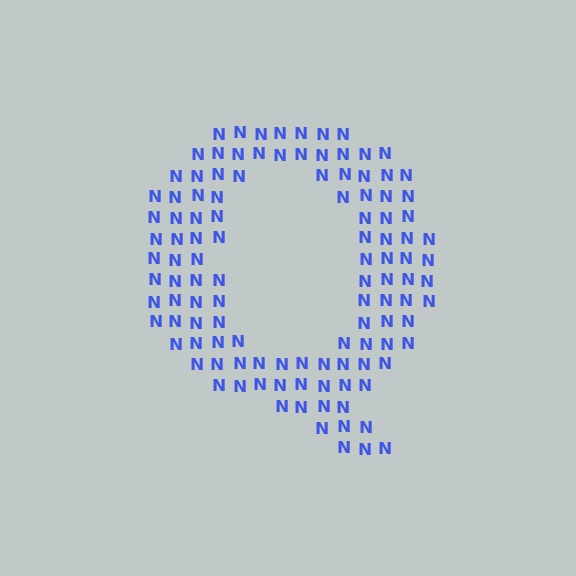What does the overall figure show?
The overall figure shows the letter Q.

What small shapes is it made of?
It is made of small letter N's.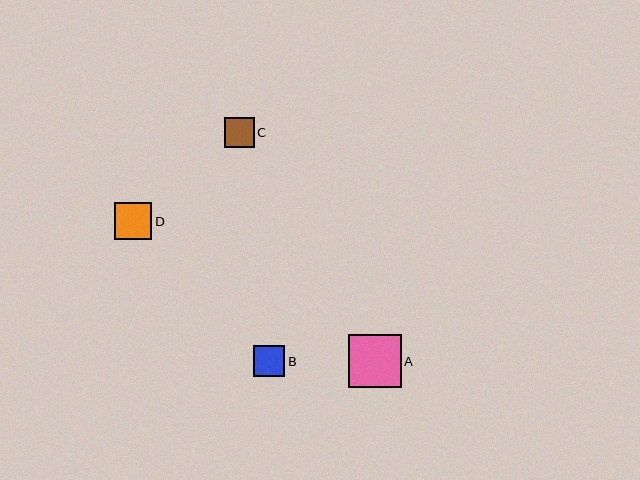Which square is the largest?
Square A is the largest with a size of approximately 52 pixels.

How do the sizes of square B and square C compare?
Square B and square C are approximately the same size.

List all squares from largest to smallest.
From largest to smallest: A, D, B, C.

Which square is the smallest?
Square C is the smallest with a size of approximately 30 pixels.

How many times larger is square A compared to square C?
Square A is approximately 1.8 times the size of square C.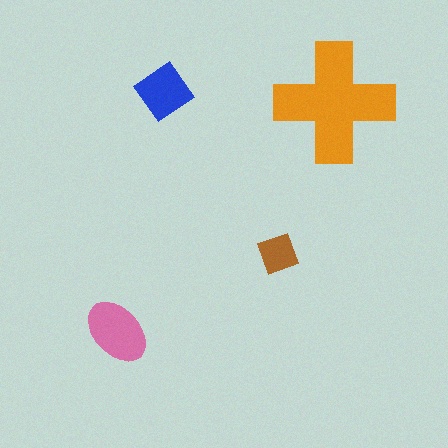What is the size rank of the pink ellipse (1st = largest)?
2nd.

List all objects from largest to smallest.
The orange cross, the pink ellipse, the blue diamond, the brown square.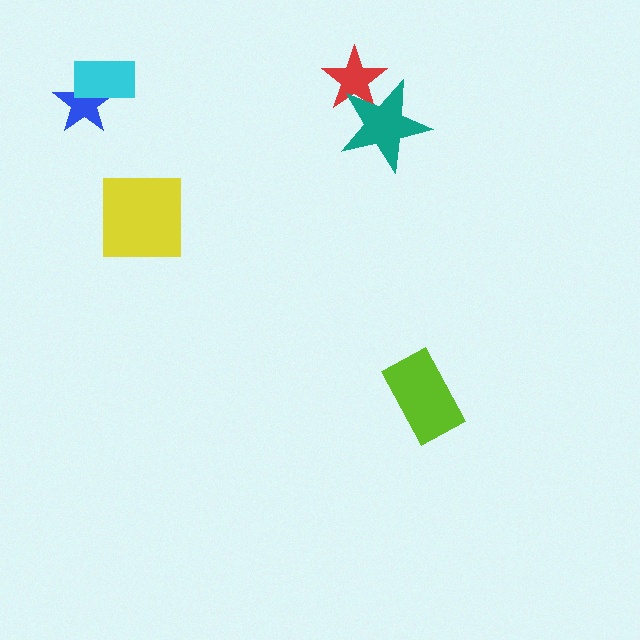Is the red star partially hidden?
Yes, it is partially covered by another shape.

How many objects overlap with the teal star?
1 object overlaps with the teal star.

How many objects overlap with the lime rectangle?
0 objects overlap with the lime rectangle.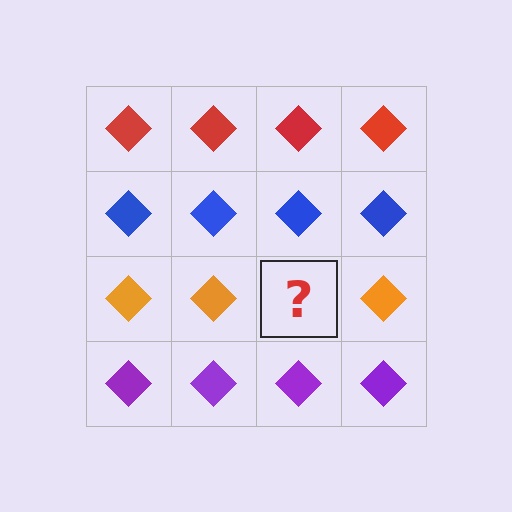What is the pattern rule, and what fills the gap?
The rule is that each row has a consistent color. The gap should be filled with an orange diamond.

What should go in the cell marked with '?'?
The missing cell should contain an orange diamond.